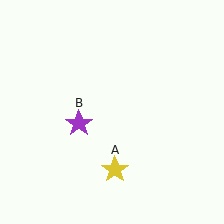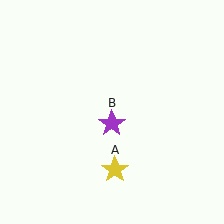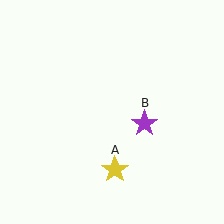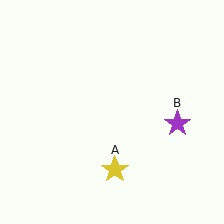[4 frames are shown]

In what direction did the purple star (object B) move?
The purple star (object B) moved right.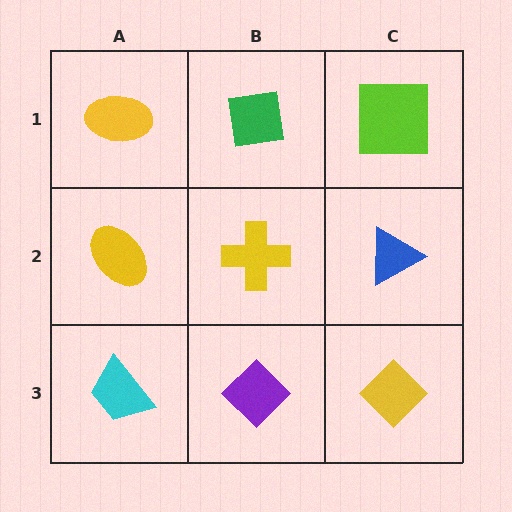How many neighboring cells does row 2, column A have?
3.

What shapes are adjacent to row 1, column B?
A yellow cross (row 2, column B), a yellow ellipse (row 1, column A), a lime square (row 1, column C).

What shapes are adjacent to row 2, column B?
A green square (row 1, column B), a purple diamond (row 3, column B), a yellow ellipse (row 2, column A), a blue triangle (row 2, column C).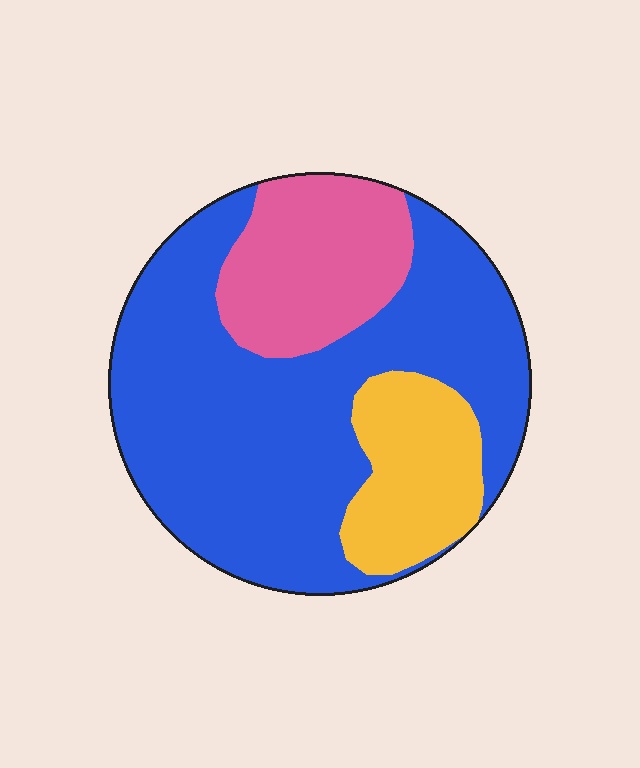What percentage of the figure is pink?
Pink takes up between a sixth and a third of the figure.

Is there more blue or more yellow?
Blue.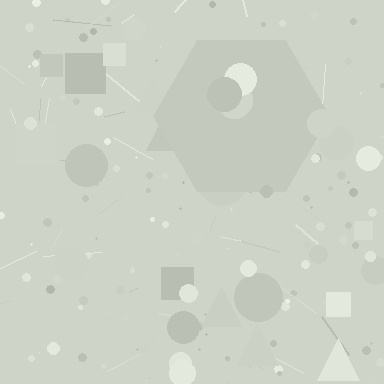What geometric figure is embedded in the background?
A hexagon is embedded in the background.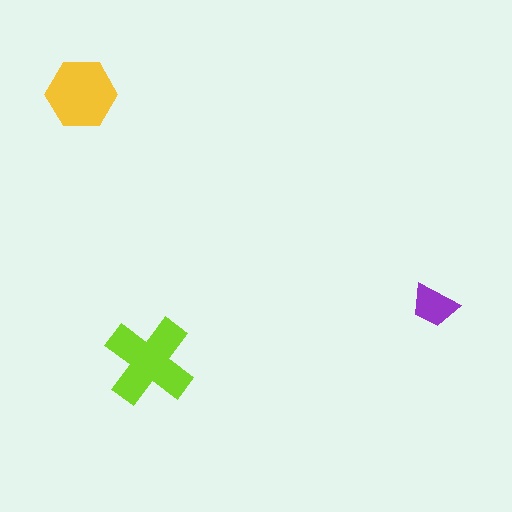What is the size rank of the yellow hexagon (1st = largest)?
2nd.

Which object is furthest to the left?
The yellow hexagon is leftmost.